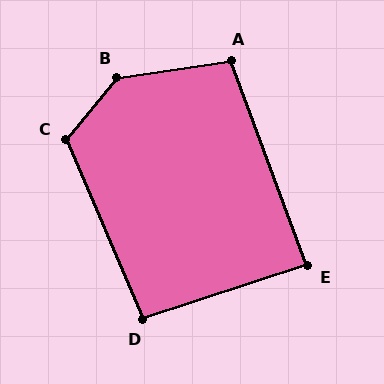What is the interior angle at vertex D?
Approximately 95 degrees (approximately right).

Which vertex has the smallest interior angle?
E, at approximately 88 degrees.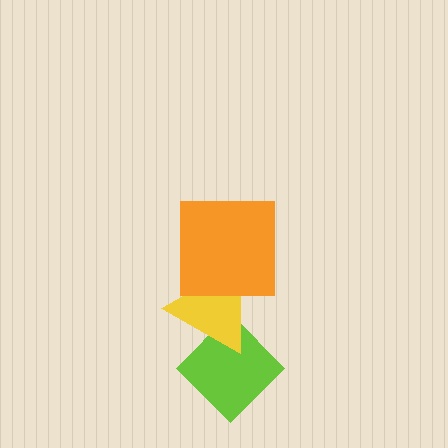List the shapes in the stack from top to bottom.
From top to bottom: the orange square, the yellow triangle, the lime diamond.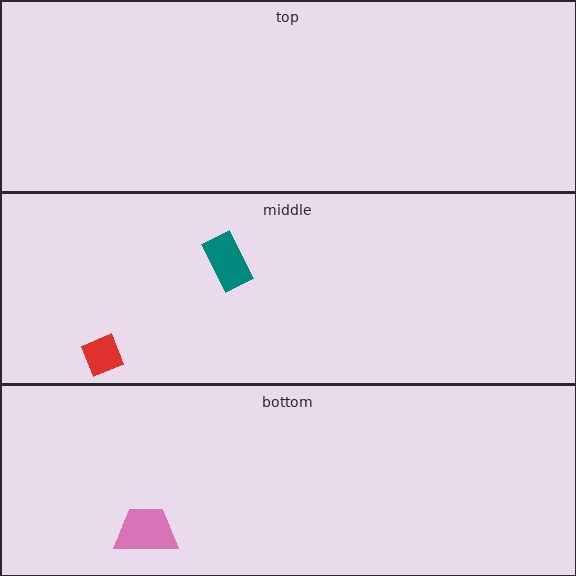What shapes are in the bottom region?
The pink trapezoid.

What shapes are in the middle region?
The red diamond, the teal rectangle.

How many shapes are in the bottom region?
1.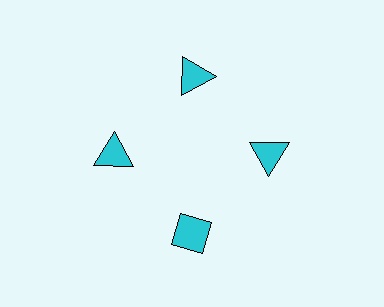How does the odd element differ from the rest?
It has a different shape: diamond instead of triangle.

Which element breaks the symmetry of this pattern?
The cyan diamond at roughly the 6 o'clock position breaks the symmetry. All other shapes are cyan triangles.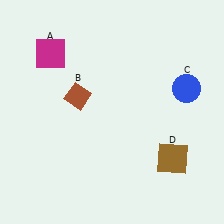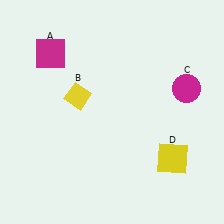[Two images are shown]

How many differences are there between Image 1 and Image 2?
There are 3 differences between the two images.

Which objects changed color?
B changed from brown to yellow. C changed from blue to magenta. D changed from brown to yellow.